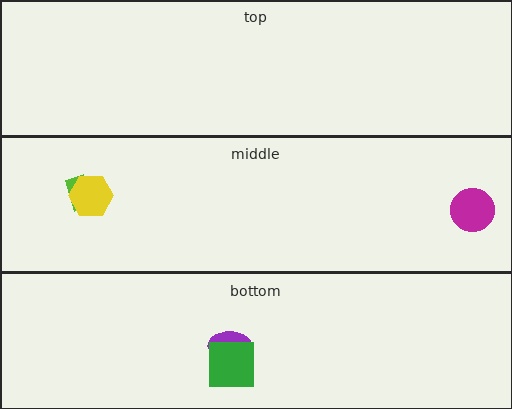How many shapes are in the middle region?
3.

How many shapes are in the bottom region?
2.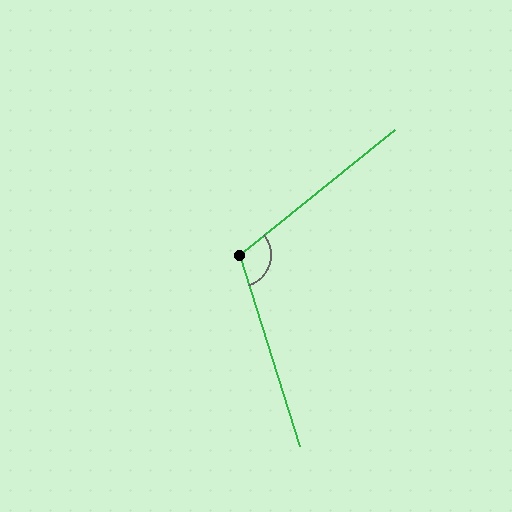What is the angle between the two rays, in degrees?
Approximately 111 degrees.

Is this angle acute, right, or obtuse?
It is obtuse.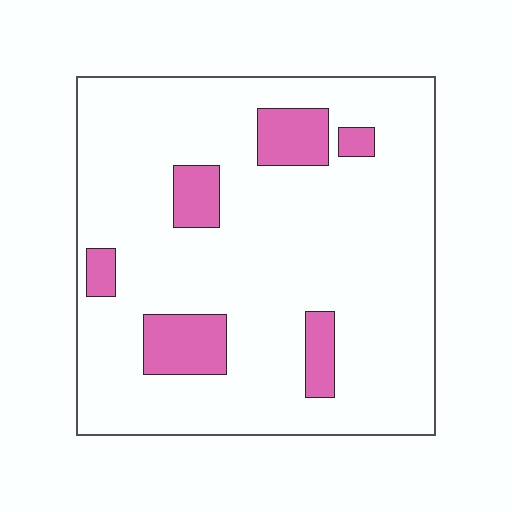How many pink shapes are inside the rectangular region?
6.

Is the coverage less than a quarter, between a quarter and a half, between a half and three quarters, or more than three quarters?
Less than a quarter.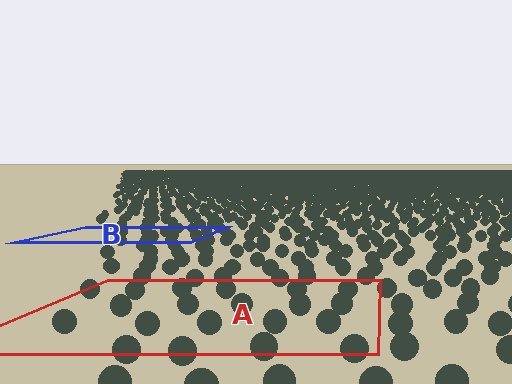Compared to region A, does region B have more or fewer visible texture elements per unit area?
Region B has more texture elements per unit area — they are packed more densely because it is farther away.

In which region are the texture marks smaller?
The texture marks are smaller in region B, because it is farther away.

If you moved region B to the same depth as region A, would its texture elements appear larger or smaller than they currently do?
They would appear larger. At a closer depth, the same texture elements are projected at a bigger on-screen size.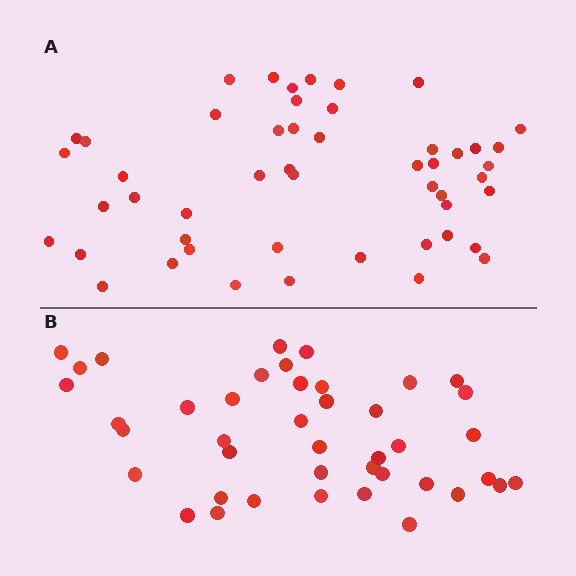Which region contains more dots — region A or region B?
Region A (the top region) has more dots.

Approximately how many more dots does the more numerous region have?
Region A has roughly 8 or so more dots than region B.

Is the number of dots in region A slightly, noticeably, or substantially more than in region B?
Region A has only slightly more — the two regions are fairly close. The ratio is roughly 1.2 to 1.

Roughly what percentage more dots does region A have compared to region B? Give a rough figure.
About 20% more.